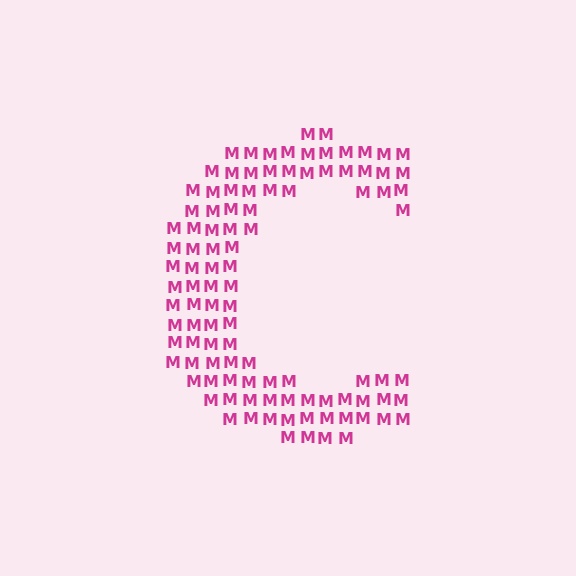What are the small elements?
The small elements are letter M's.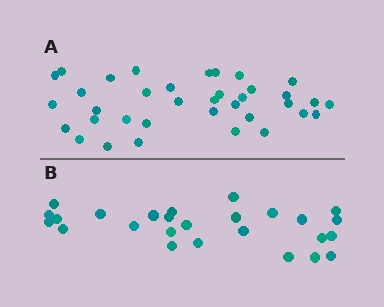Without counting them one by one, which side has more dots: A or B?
Region A (the top region) has more dots.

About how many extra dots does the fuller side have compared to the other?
Region A has roughly 10 or so more dots than region B.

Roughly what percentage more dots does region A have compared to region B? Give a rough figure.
About 40% more.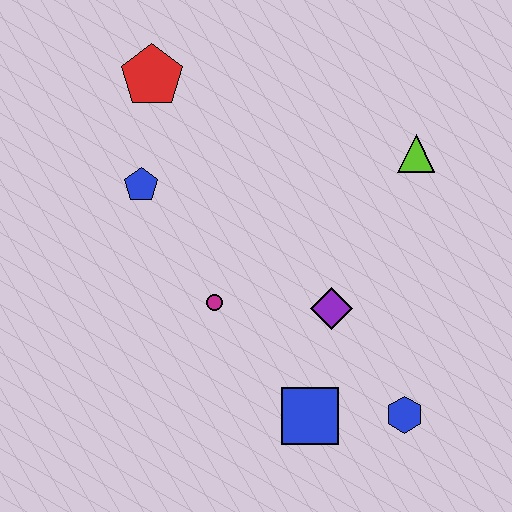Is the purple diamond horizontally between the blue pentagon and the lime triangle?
Yes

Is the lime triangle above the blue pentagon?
Yes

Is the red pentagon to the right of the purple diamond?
No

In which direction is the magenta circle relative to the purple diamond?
The magenta circle is to the left of the purple diamond.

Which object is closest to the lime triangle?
The purple diamond is closest to the lime triangle.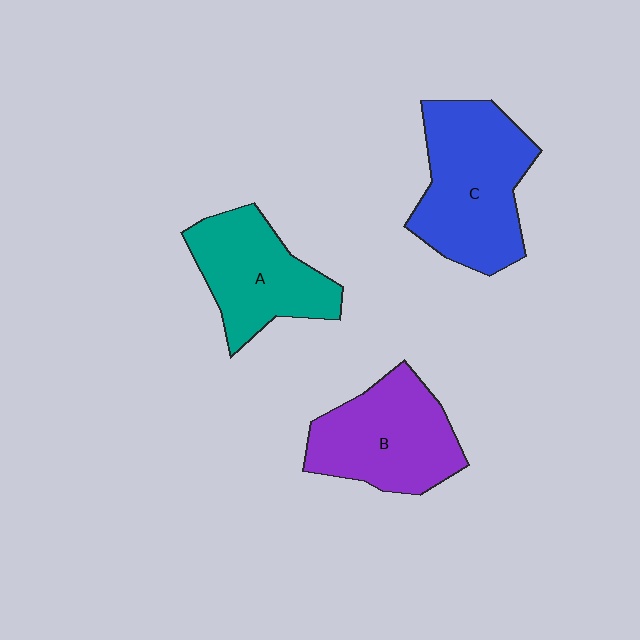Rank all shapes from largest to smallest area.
From largest to smallest: C (blue), B (purple), A (teal).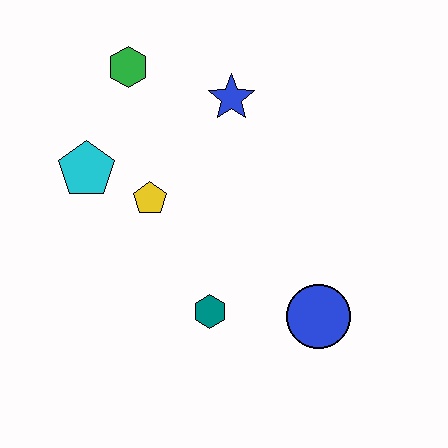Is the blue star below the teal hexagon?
No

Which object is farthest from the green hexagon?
The blue circle is farthest from the green hexagon.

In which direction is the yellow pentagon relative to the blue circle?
The yellow pentagon is to the left of the blue circle.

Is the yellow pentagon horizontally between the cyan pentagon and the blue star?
Yes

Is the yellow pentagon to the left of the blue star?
Yes